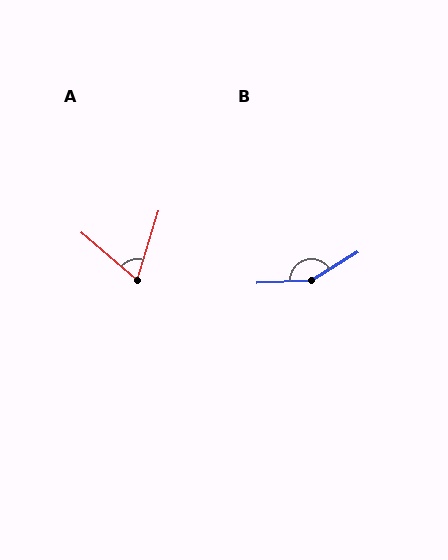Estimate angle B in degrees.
Approximately 151 degrees.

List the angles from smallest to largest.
A (66°), B (151°).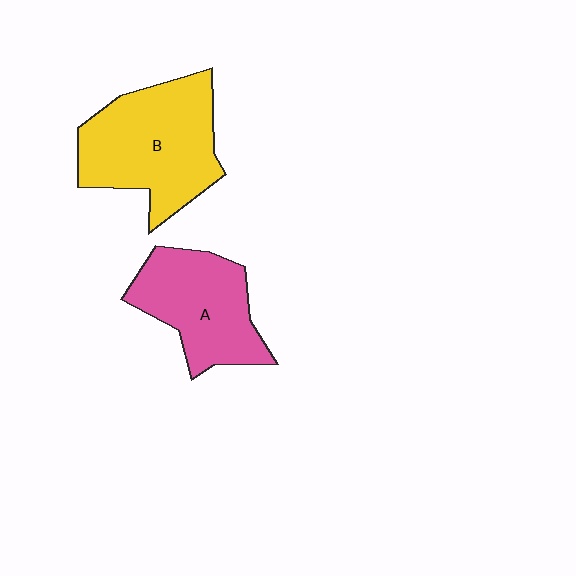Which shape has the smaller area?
Shape A (pink).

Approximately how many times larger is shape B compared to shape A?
Approximately 1.3 times.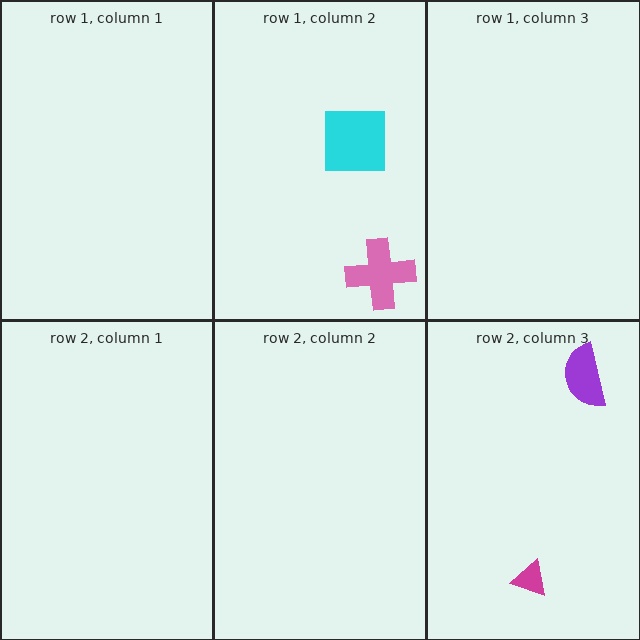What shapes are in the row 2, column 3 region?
The magenta triangle, the purple semicircle.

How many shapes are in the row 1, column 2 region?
2.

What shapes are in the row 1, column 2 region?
The cyan square, the pink cross.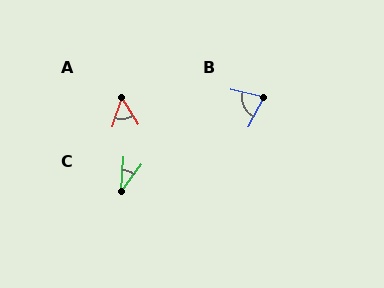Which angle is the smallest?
C, at approximately 34 degrees.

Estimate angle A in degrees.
Approximately 49 degrees.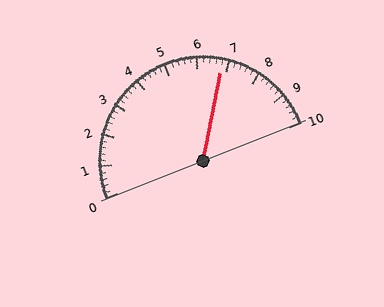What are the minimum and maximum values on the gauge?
The gauge ranges from 0 to 10.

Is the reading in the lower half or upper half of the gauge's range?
The reading is in the upper half of the range (0 to 10).